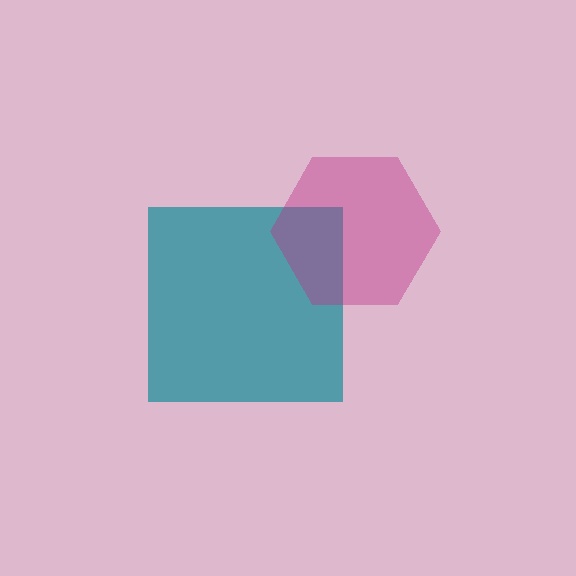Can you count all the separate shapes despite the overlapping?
Yes, there are 2 separate shapes.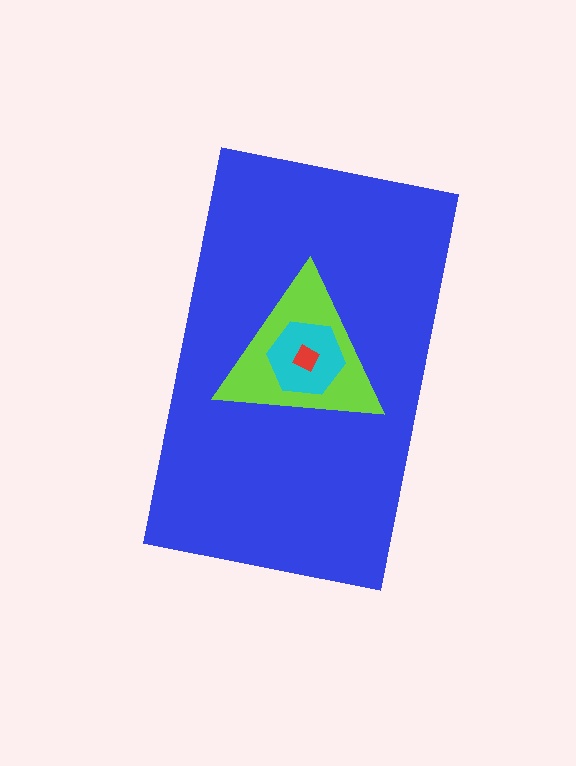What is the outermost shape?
The blue rectangle.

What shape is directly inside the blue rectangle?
The lime triangle.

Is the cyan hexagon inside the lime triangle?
Yes.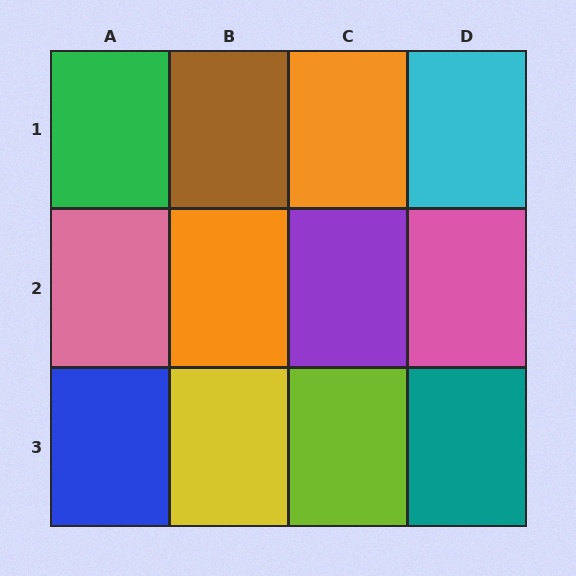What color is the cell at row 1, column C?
Orange.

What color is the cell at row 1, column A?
Green.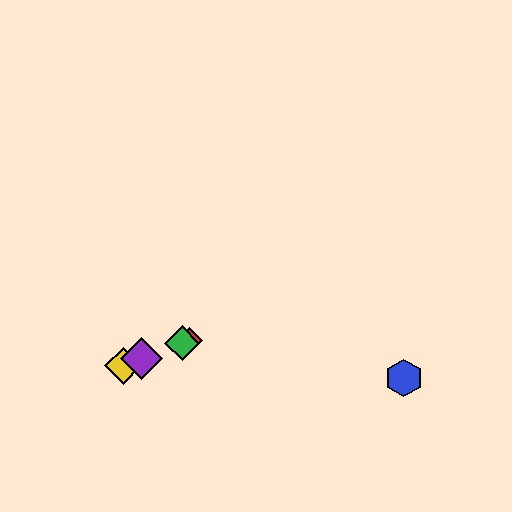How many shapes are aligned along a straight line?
4 shapes (the red diamond, the green diamond, the yellow diamond, the purple diamond) are aligned along a straight line.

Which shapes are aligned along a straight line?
The red diamond, the green diamond, the yellow diamond, the purple diamond are aligned along a straight line.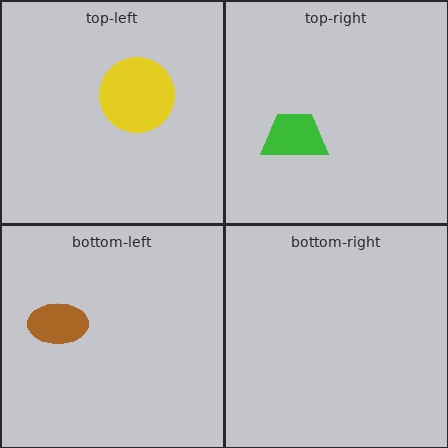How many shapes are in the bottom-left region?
1.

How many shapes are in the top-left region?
1.